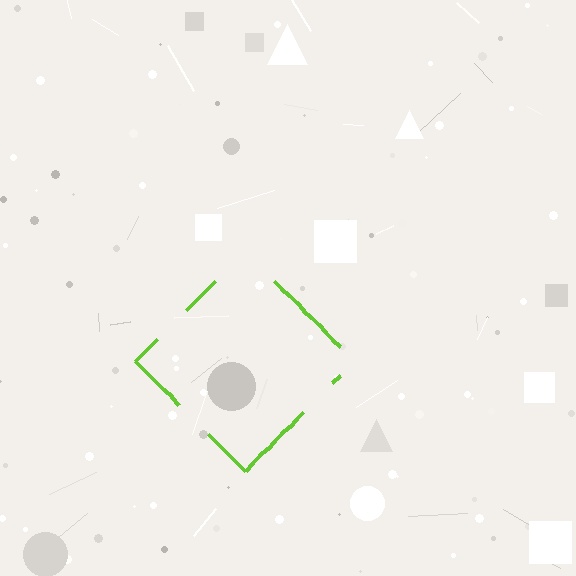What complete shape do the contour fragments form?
The contour fragments form a diamond.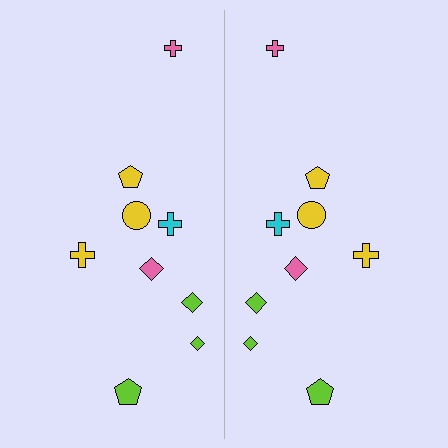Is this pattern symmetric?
Yes, this pattern has bilateral (reflection) symmetry.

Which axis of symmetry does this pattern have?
The pattern has a vertical axis of symmetry running through the center of the image.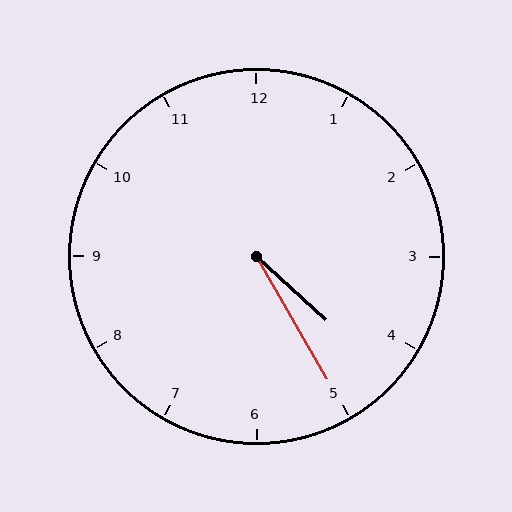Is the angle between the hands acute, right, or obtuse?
It is acute.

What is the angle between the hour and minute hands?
Approximately 18 degrees.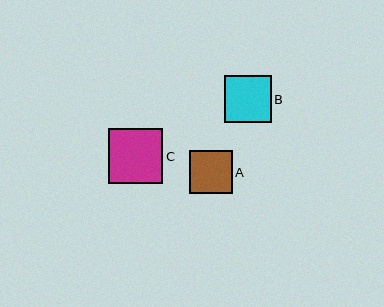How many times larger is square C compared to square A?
Square C is approximately 1.3 times the size of square A.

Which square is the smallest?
Square A is the smallest with a size of approximately 42 pixels.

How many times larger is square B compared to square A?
Square B is approximately 1.1 times the size of square A.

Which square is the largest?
Square C is the largest with a size of approximately 55 pixels.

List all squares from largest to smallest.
From largest to smallest: C, B, A.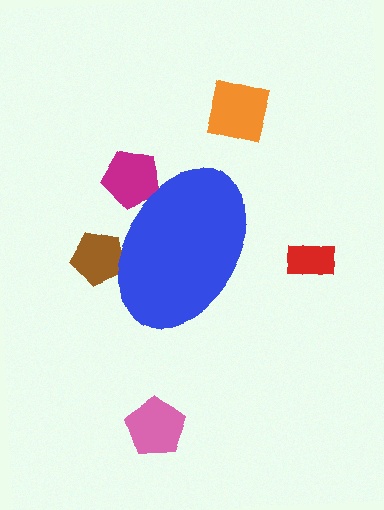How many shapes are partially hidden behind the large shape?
2 shapes are partially hidden.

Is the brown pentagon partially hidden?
Yes, the brown pentagon is partially hidden behind the blue ellipse.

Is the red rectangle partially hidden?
No, the red rectangle is fully visible.